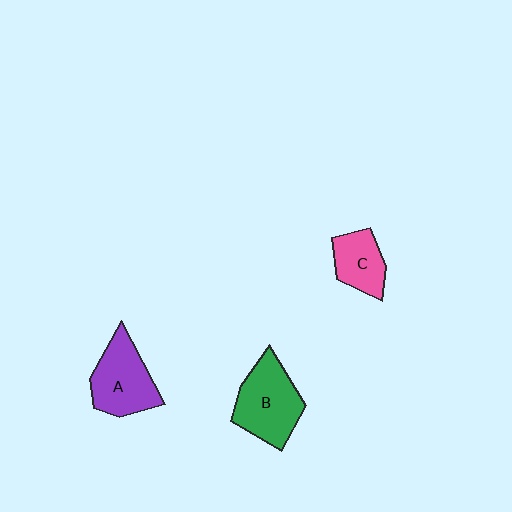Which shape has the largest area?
Shape B (green).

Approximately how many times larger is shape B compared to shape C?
Approximately 1.6 times.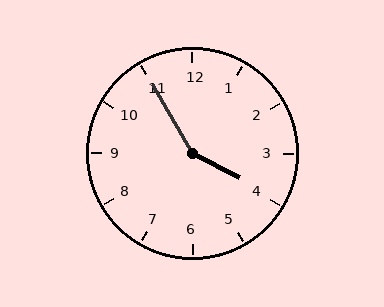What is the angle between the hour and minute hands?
Approximately 148 degrees.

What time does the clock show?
3:55.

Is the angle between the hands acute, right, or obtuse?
It is obtuse.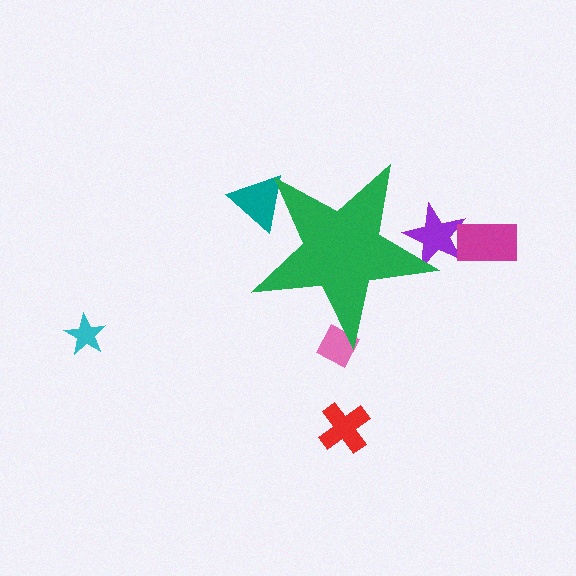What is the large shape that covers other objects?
A green star.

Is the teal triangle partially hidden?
Yes, the teal triangle is partially hidden behind the green star.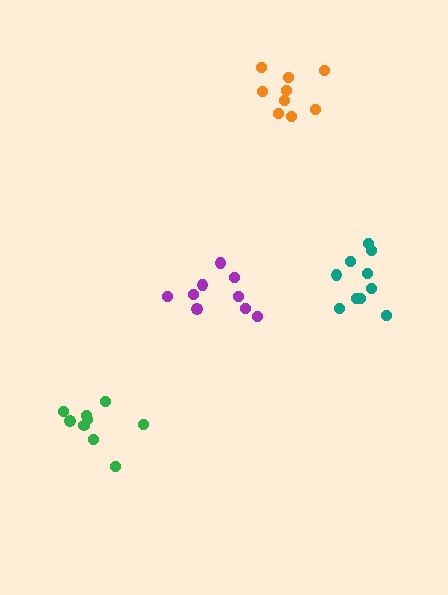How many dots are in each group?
Group 1: 9 dots, Group 2: 9 dots, Group 3: 9 dots, Group 4: 10 dots (37 total).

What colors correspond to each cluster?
The clusters are colored: orange, green, purple, teal.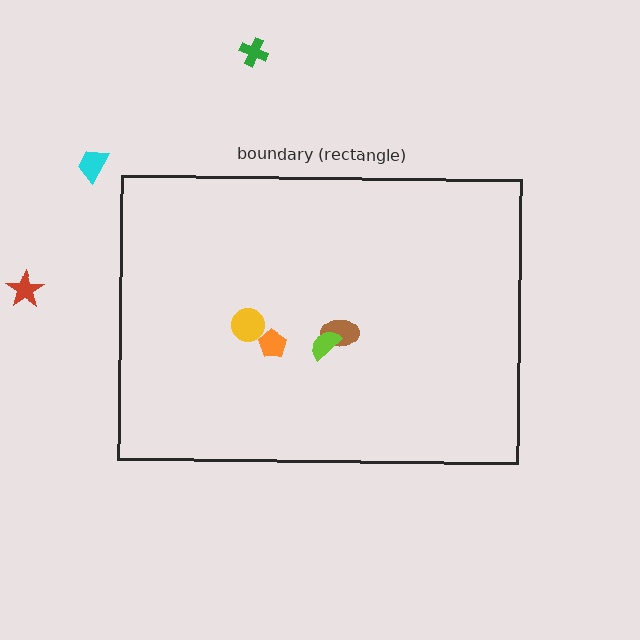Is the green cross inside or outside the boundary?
Outside.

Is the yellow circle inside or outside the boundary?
Inside.